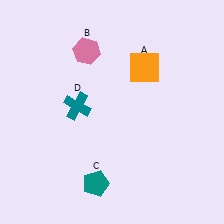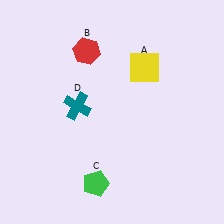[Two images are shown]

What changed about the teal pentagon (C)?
In Image 1, C is teal. In Image 2, it changed to green.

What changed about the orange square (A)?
In Image 1, A is orange. In Image 2, it changed to yellow.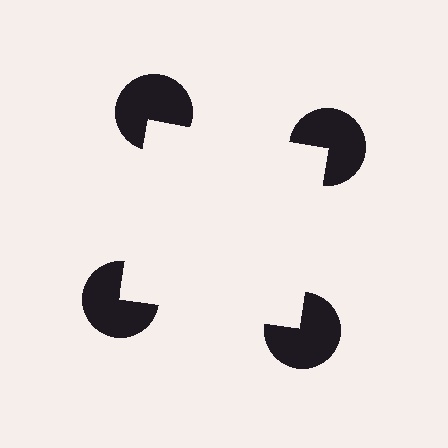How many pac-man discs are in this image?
There are 4 — one at each vertex of the illusory square.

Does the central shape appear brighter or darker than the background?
It typically appears slightly brighter than the background, even though no actual brightness change is drawn.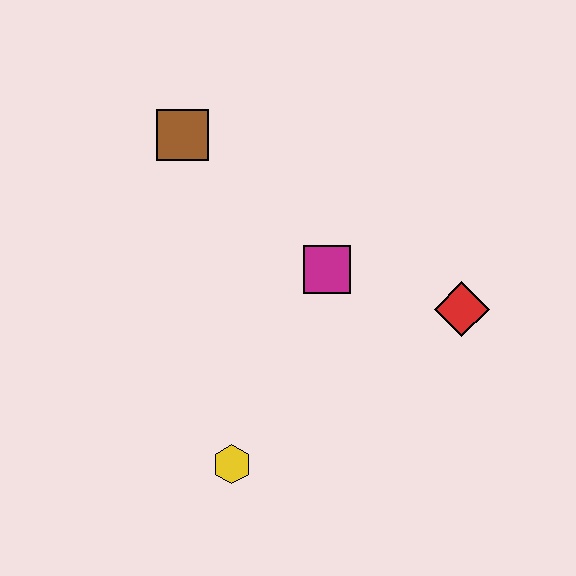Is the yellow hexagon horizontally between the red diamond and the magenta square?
No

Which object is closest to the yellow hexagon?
The magenta square is closest to the yellow hexagon.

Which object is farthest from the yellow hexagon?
The brown square is farthest from the yellow hexagon.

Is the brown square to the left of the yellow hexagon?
Yes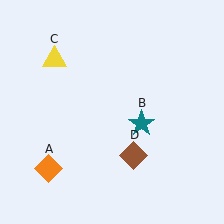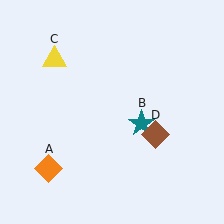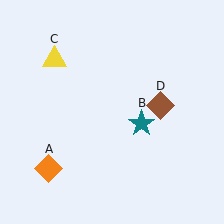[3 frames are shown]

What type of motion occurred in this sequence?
The brown diamond (object D) rotated counterclockwise around the center of the scene.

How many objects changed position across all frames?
1 object changed position: brown diamond (object D).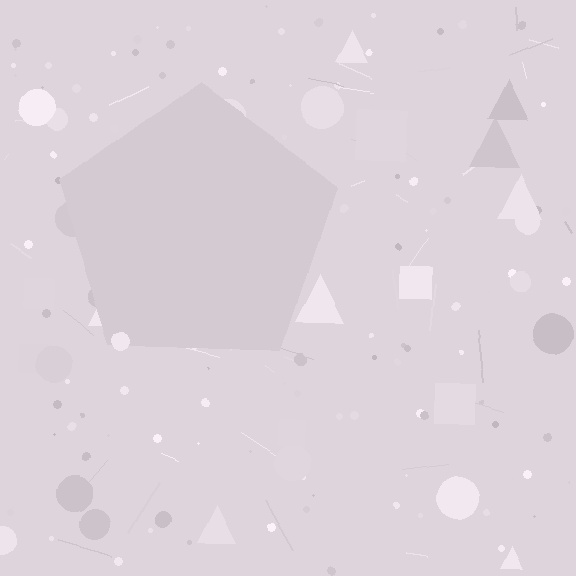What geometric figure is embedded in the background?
A pentagon is embedded in the background.